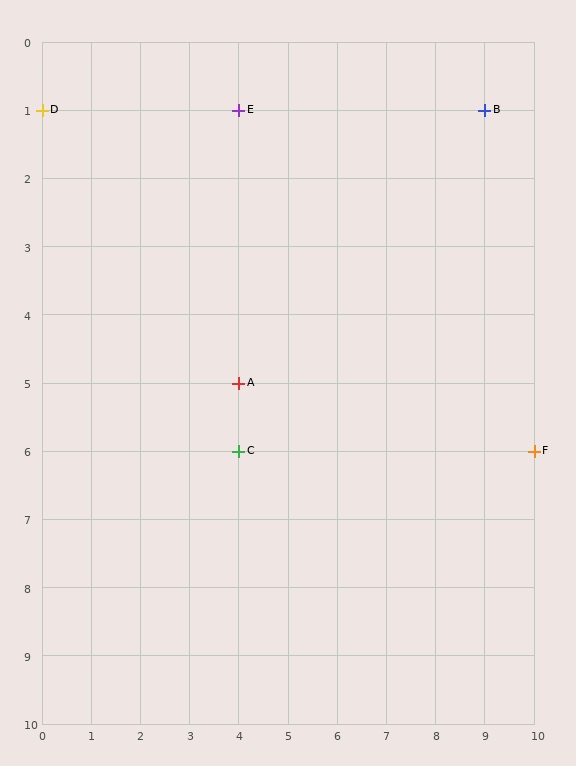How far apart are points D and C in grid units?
Points D and C are 4 columns and 5 rows apart (about 6.4 grid units diagonally).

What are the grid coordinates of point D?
Point D is at grid coordinates (0, 1).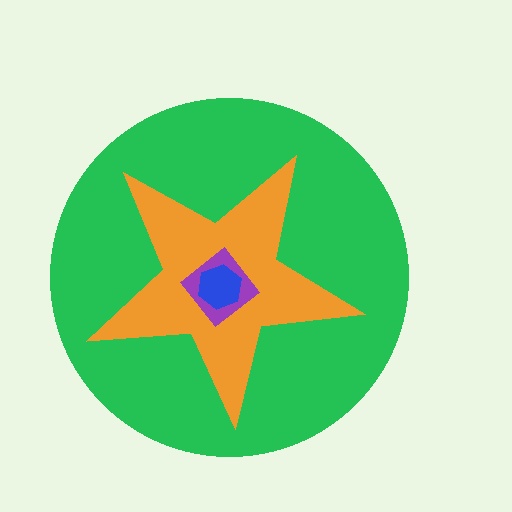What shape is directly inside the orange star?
The purple diamond.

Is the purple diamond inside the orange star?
Yes.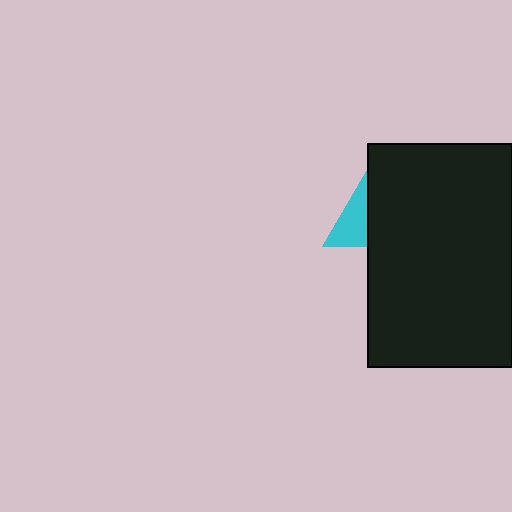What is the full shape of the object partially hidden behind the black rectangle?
The partially hidden object is a cyan triangle.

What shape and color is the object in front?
The object in front is a black rectangle.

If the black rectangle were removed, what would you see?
You would see the complete cyan triangle.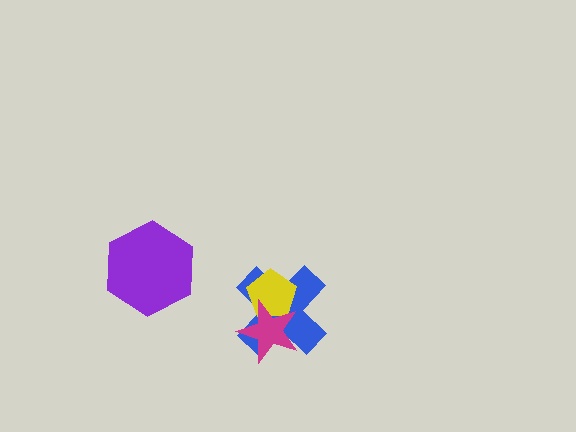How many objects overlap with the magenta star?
2 objects overlap with the magenta star.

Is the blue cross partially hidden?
Yes, it is partially covered by another shape.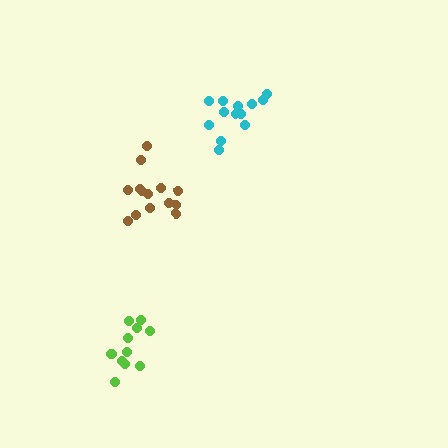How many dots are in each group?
Group 1: 13 dots, Group 2: 14 dots, Group 3: 12 dots (39 total).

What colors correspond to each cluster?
The clusters are colored: cyan, brown, lime.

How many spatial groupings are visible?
There are 3 spatial groupings.